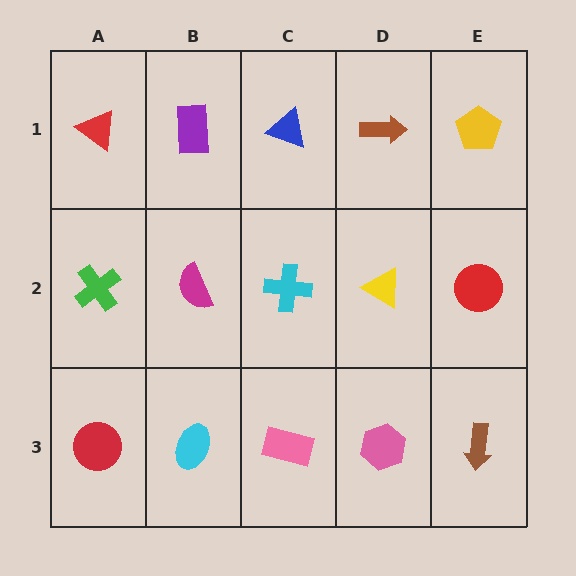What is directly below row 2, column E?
A brown arrow.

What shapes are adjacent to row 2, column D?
A brown arrow (row 1, column D), a pink hexagon (row 3, column D), a cyan cross (row 2, column C), a red circle (row 2, column E).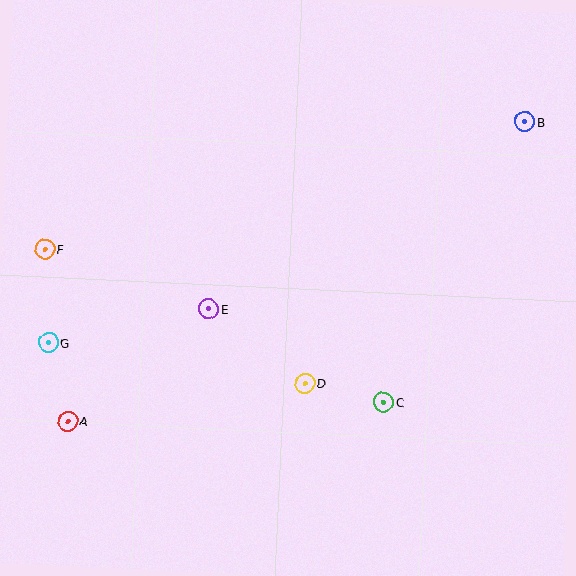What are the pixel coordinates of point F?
Point F is at (45, 249).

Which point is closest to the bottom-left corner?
Point A is closest to the bottom-left corner.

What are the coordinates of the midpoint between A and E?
The midpoint between A and E is at (138, 365).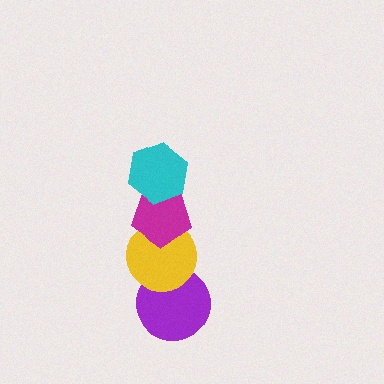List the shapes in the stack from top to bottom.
From top to bottom: the cyan hexagon, the magenta pentagon, the yellow circle, the purple circle.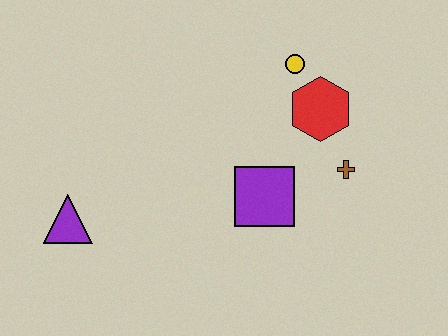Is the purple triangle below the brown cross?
Yes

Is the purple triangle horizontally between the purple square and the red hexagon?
No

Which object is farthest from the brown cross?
The purple triangle is farthest from the brown cross.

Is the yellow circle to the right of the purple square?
Yes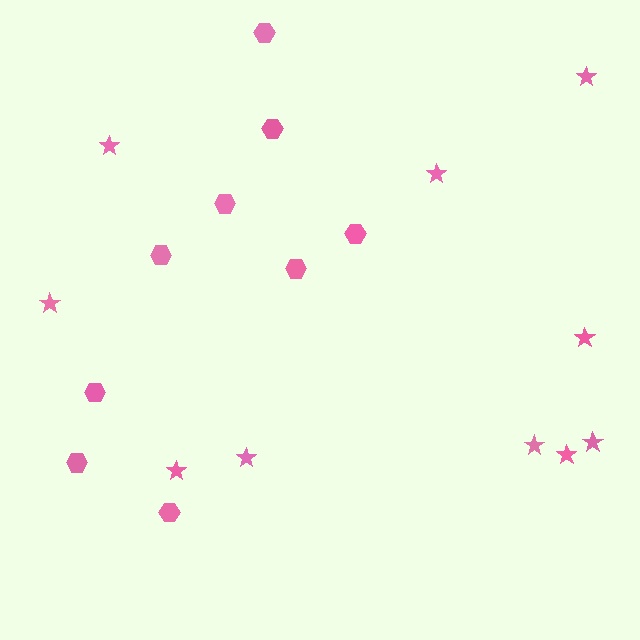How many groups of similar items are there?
There are 2 groups: one group of hexagons (9) and one group of stars (10).